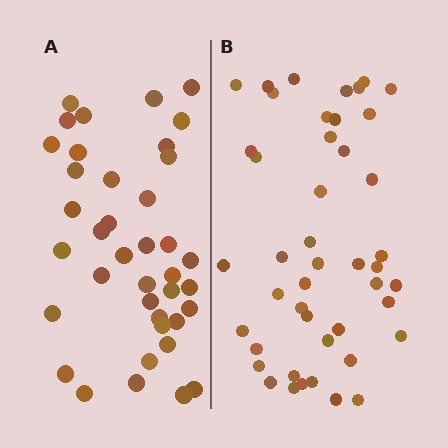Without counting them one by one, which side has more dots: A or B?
Region B (the right region) has more dots.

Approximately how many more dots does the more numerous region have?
Region B has about 6 more dots than region A.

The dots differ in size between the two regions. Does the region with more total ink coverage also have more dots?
No. Region A has more total ink coverage because its dots are larger, but region B actually contains more individual dots. Total area can be misleading — the number of items is what matters here.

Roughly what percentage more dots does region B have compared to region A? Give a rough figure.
About 15% more.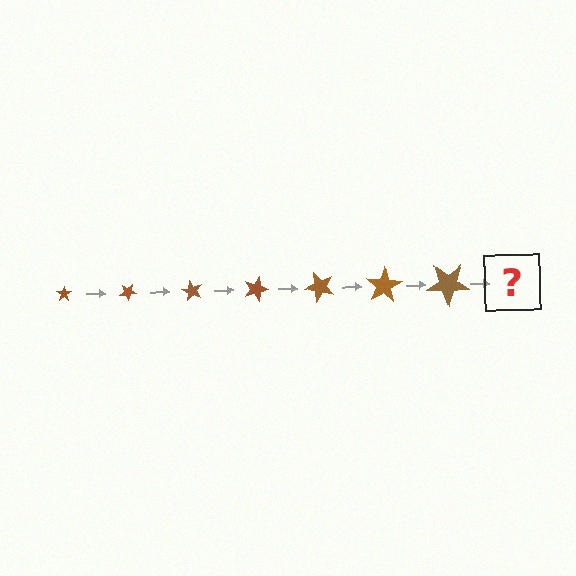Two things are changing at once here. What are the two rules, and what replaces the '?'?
The two rules are that the star grows larger each step and it rotates 30 degrees each step. The '?' should be a star, larger than the previous one and rotated 210 degrees from the start.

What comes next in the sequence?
The next element should be a star, larger than the previous one and rotated 210 degrees from the start.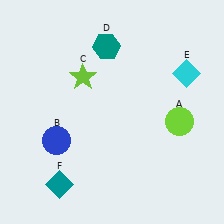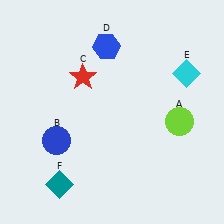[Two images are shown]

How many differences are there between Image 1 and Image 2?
There are 2 differences between the two images.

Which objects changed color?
C changed from lime to red. D changed from teal to blue.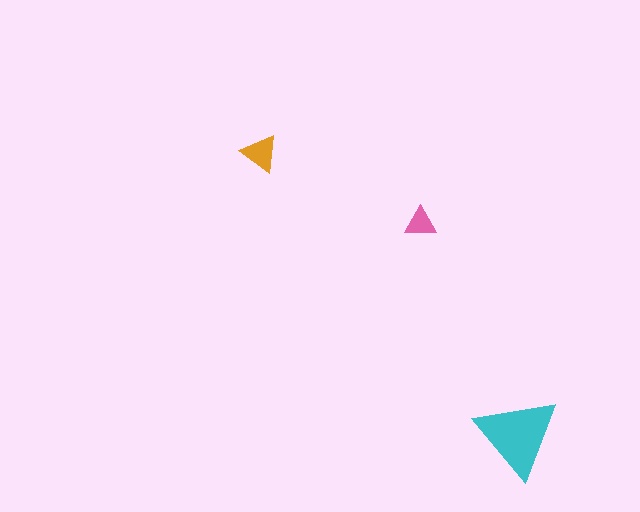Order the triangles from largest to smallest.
the cyan one, the orange one, the pink one.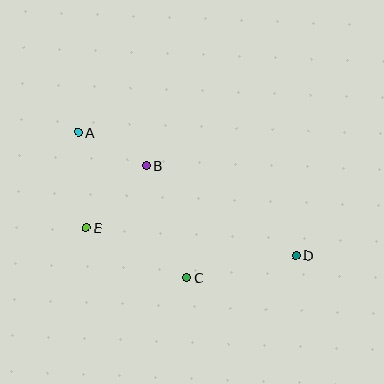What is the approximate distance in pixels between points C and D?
The distance between C and D is approximately 112 pixels.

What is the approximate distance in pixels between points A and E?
The distance between A and E is approximately 96 pixels.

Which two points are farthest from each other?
Points A and D are farthest from each other.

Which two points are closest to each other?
Points A and B are closest to each other.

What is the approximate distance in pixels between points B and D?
The distance between B and D is approximately 175 pixels.